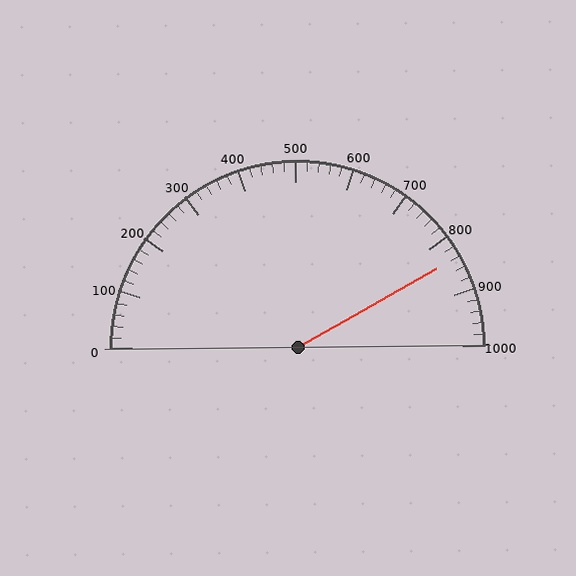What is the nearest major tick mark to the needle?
The nearest major tick mark is 800.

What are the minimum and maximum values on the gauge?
The gauge ranges from 0 to 1000.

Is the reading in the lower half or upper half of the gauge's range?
The reading is in the upper half of the range (0 to 1000).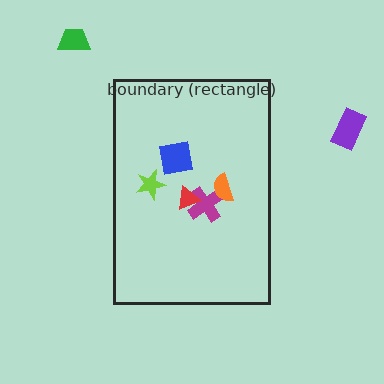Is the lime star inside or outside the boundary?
Inside.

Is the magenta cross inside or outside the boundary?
Inside.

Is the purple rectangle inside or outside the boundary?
Outside.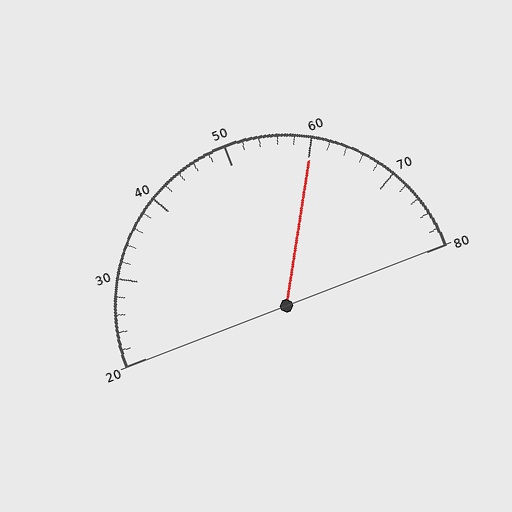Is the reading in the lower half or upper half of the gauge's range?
The reading is in the upper half of the range (20 to 80).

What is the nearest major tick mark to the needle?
The nearest major tick mark is 60.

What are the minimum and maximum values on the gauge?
The gauge ranges from 20 to 80.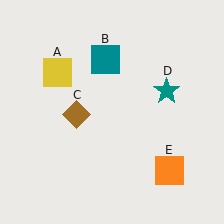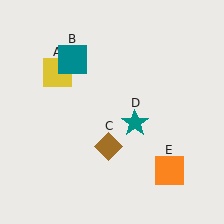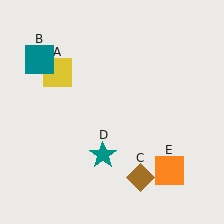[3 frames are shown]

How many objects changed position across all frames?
3 objects changed position: teal square (object B), brown diamond (object C), teal star (object D).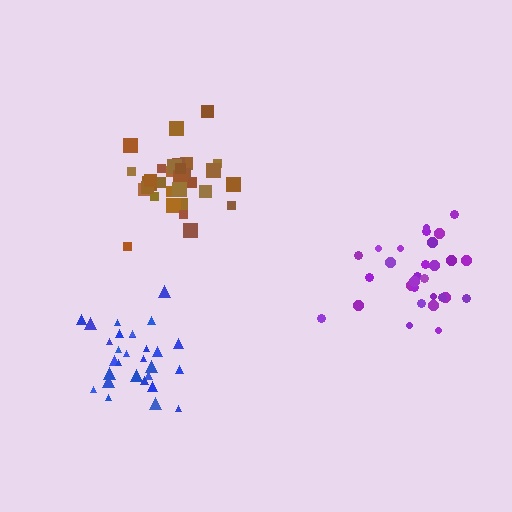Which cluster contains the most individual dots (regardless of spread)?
Brown (32).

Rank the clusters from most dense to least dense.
blue, purple, brown.